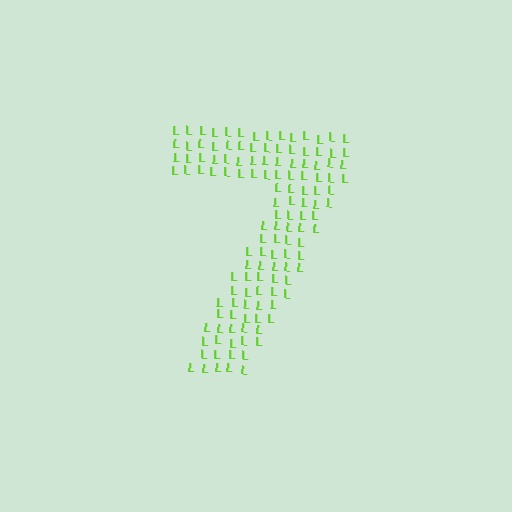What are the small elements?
The small elements are letter L's.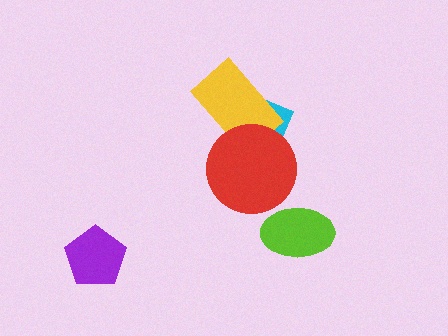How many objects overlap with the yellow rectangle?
2 objects overlap with the yellow rectangle.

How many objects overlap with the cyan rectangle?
2 objects overlap with the cyan rectangle.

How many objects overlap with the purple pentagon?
0 objects overlap with the purple pentagon.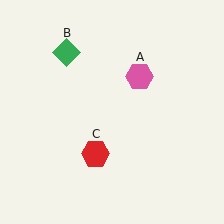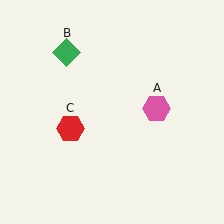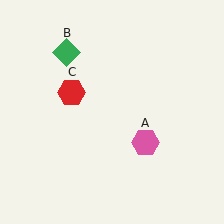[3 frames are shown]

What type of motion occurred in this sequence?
The pink hexagon (object A), red hexagon (object C) rotated clockwise around the center of the scene.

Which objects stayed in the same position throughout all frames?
Green diamond (object B) remained stationary.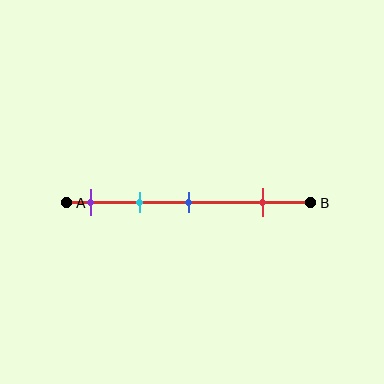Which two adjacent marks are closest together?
The purple and cyan marks are the closest adjacent pair.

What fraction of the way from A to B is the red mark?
The red mark is approximately 80% (0.8) of the way from A to B.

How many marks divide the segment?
There are 4 marks dividing the segment.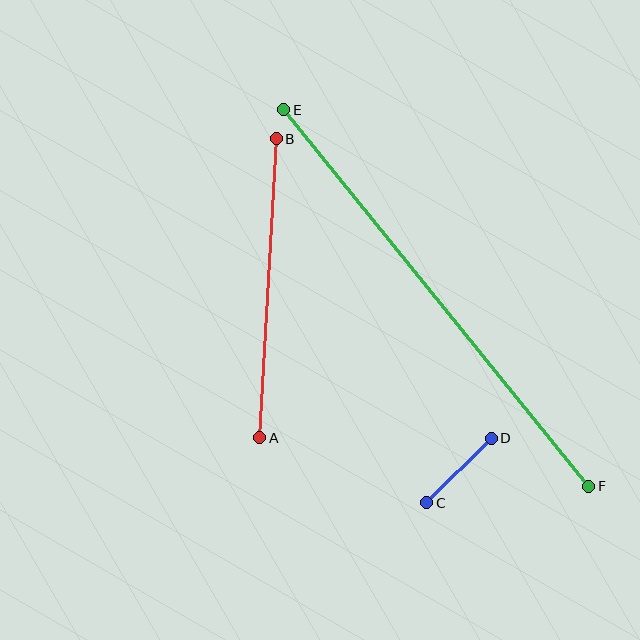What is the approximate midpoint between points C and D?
The midpoint is at approximately (459, 470) pixels.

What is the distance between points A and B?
The distance is approximately 299 pixels.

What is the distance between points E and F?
The distance is approximately 485 pixels.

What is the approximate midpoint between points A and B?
The midpoint is at approximately (268, 288) pixels.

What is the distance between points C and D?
The distance is approximately 91 pixels.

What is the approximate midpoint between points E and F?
The midpoint is at approximately (436, 298) pixels.